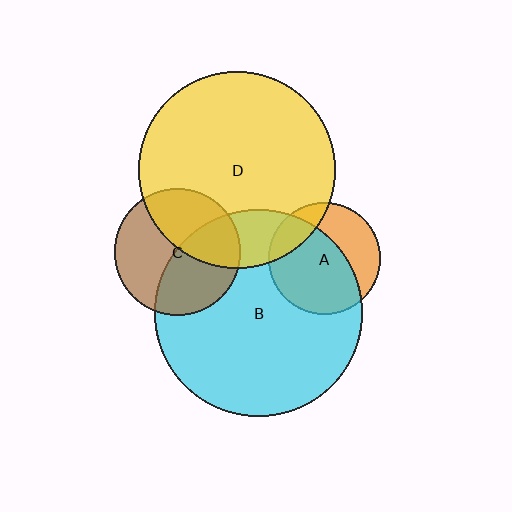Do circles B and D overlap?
Yes.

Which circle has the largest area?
Circle B (cyan).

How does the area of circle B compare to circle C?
Approximately 2.7 times.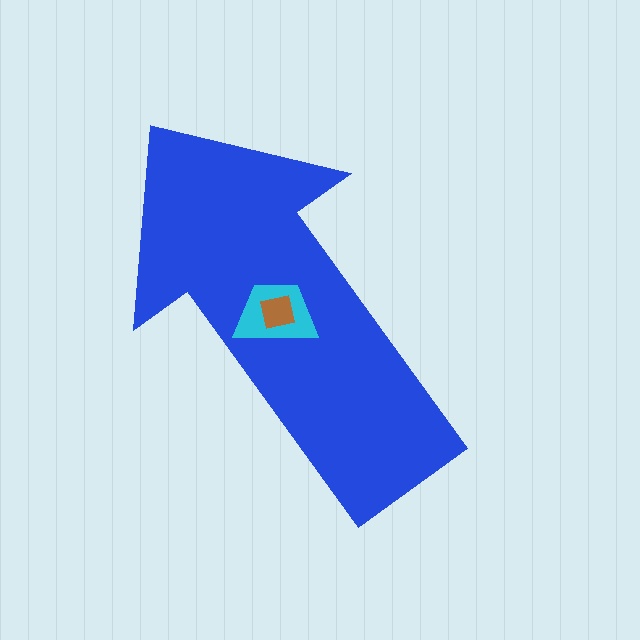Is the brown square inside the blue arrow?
Yes.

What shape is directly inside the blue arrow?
The cyan trapezoid.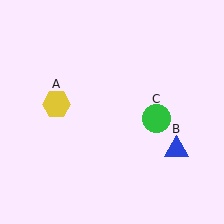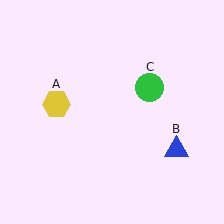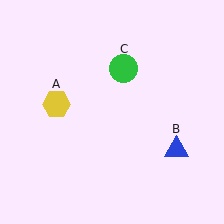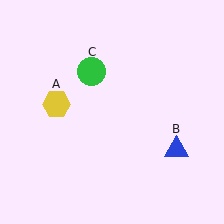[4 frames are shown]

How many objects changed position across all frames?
1 object changed position: green circle (object C).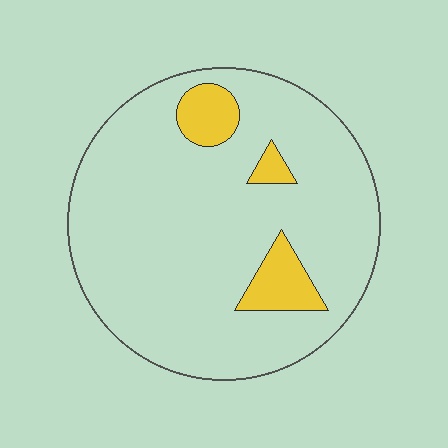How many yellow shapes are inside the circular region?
3.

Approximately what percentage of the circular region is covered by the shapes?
Approximately 10%.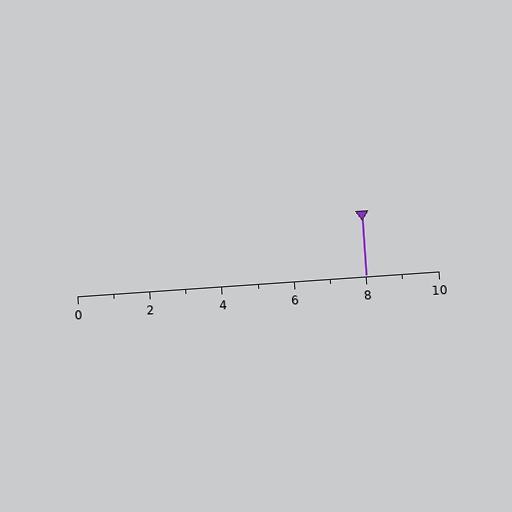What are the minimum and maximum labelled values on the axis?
The axis runs from 0 to 10.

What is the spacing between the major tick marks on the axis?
The major ticks are spaced 2 apart.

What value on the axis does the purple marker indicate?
The marker indicates approximately 8.